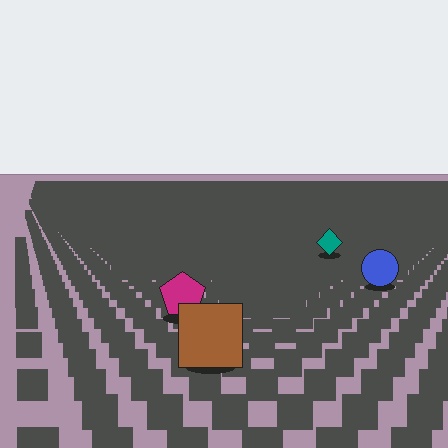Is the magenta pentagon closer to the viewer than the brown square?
No. The brown square is closer — you can tell from the texture gradient: the ground texture is coarser near it.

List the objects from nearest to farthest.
From nearest to farthest: the brown square, the magenta pentagon, the blue circle, the teal diamond.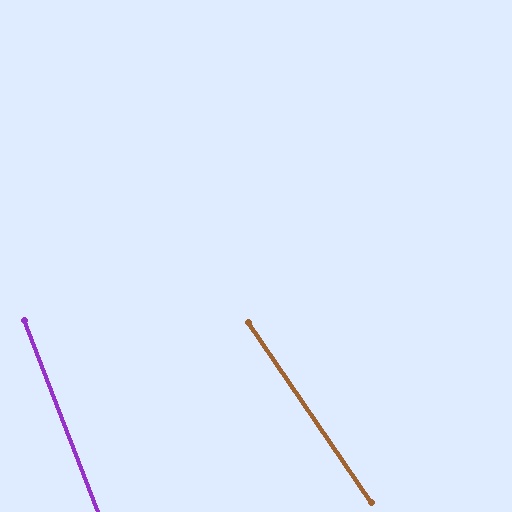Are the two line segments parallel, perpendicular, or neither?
Neither parallel nor perpendicular — they differ by about 13°.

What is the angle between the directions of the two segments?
Approximately 13 degrees.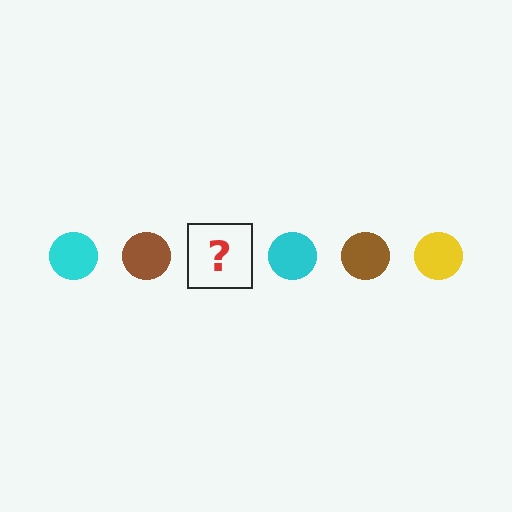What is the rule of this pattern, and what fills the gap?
The rule is that the pattern cycles through cyan, brown, yellow circles. The gap should be filled with a yellow circle.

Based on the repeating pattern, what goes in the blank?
The blank should be a yellow circle.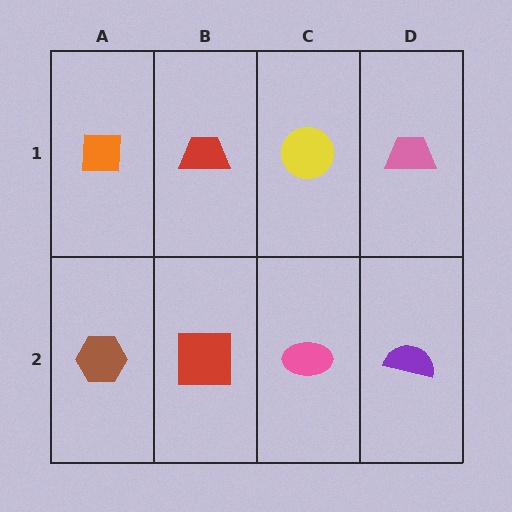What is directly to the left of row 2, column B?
A brown hexagon.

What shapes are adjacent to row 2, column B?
A red trapezoid (row 1, column B), a brown hexagon (row 2, column A), a pink ellipse (row 2, column C).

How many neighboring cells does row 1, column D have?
2.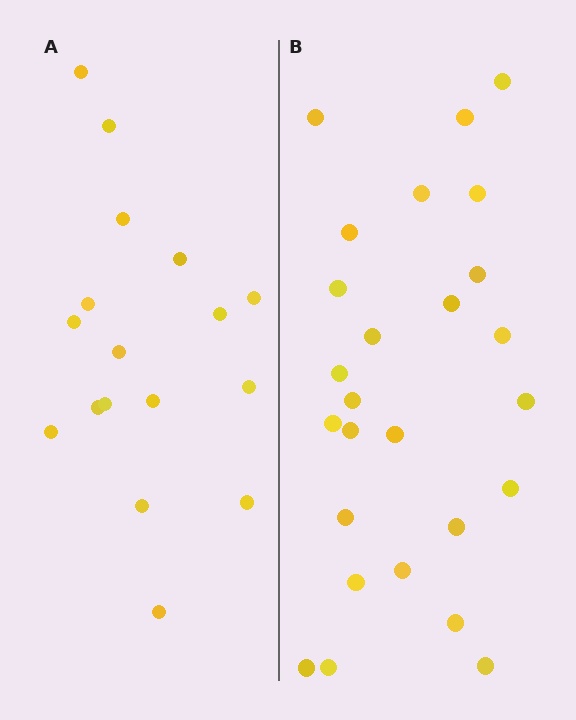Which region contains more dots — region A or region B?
Region B (the right region) has more dots.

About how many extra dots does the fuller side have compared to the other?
Region B has roughly 8 or so more dots than region A.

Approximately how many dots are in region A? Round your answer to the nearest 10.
About 20 dots. (The exact count is 17, which rounds to 20.)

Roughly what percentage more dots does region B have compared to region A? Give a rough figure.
About 55% more.